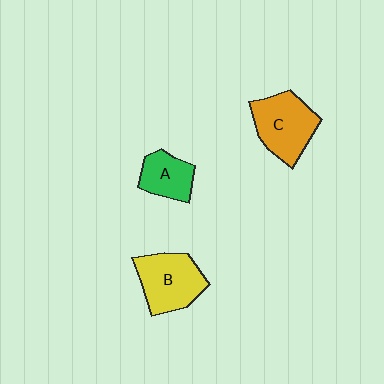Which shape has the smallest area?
Shape A (green).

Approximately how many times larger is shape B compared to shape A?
Approximately 1.5 times.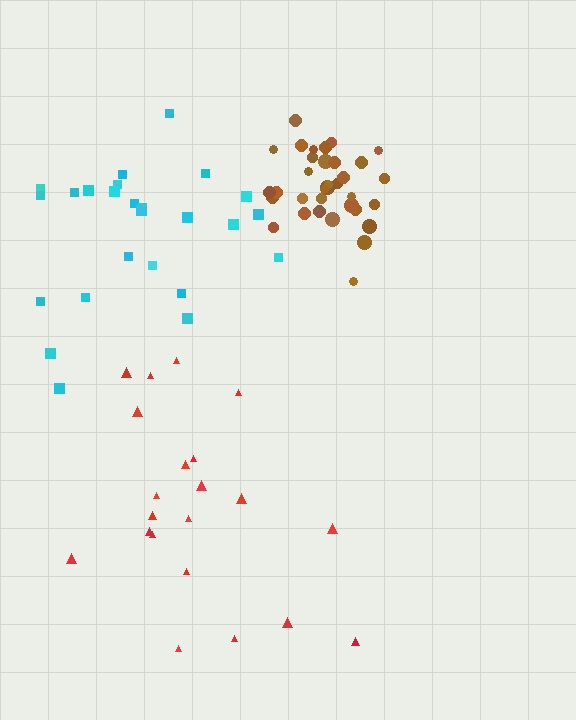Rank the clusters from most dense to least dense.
brown, cyan, red.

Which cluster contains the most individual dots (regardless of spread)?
Brown (34).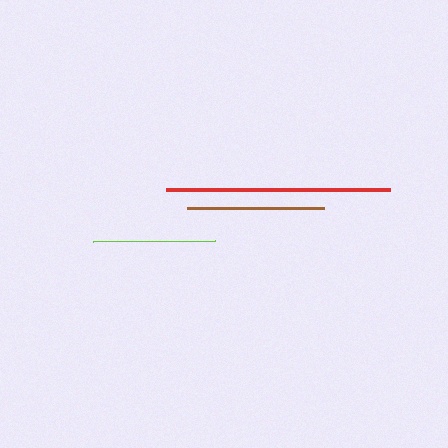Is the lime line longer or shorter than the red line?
The red line is longer than the lime line.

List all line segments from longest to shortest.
From longest to shortest: red, brown, lime.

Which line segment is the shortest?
The lime line is the shortest at approximately 122 pixels.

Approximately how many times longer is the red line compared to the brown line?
The red line is approximately 1.6 times the length of the brown line.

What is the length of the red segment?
The red segment is approximately 224 pixels long.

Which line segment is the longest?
The red line is the longest at approximately 224 pixels.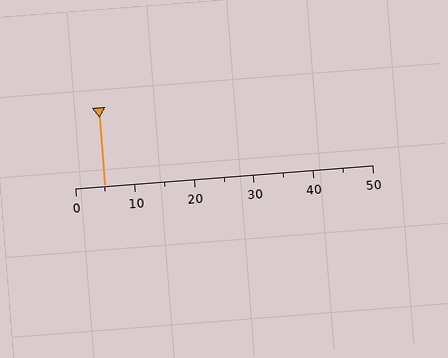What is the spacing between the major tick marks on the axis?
The major ticks are spaced 10 apart.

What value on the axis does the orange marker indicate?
The marker indicates approximately 5.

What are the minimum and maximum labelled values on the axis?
The axis runs from 0 to 50.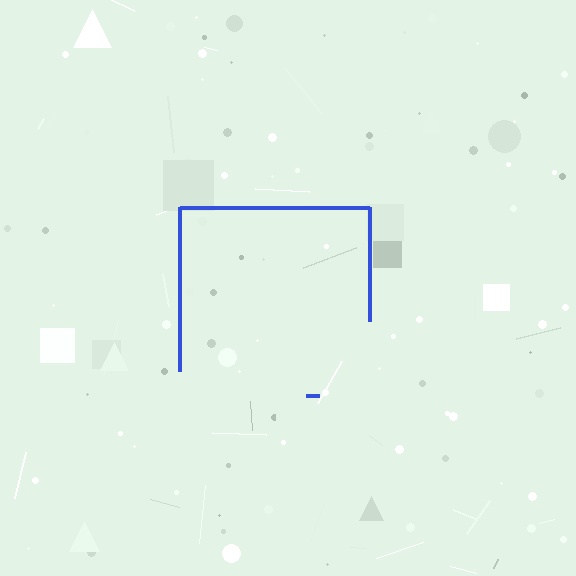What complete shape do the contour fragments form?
The contour fragments form a square.